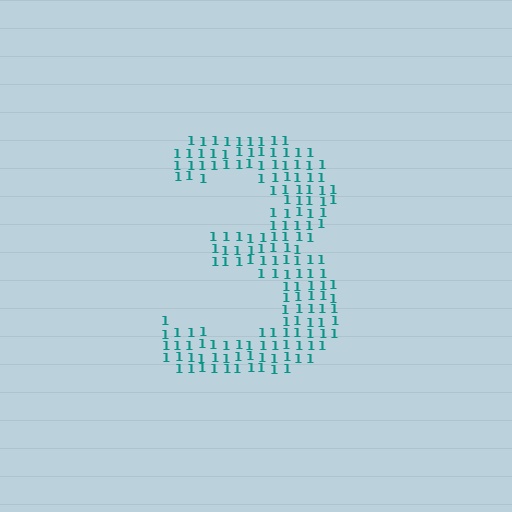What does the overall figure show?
The overall figure shows the digit 3.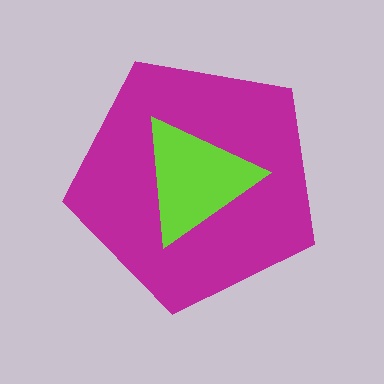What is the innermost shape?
The lime triangle.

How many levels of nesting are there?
2.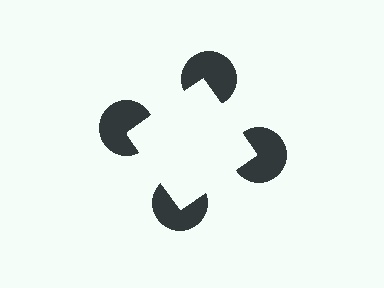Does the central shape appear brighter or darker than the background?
It typically appears slightly brighter than the background, even though no actual brightness change is drawn.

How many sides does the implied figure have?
4 sides.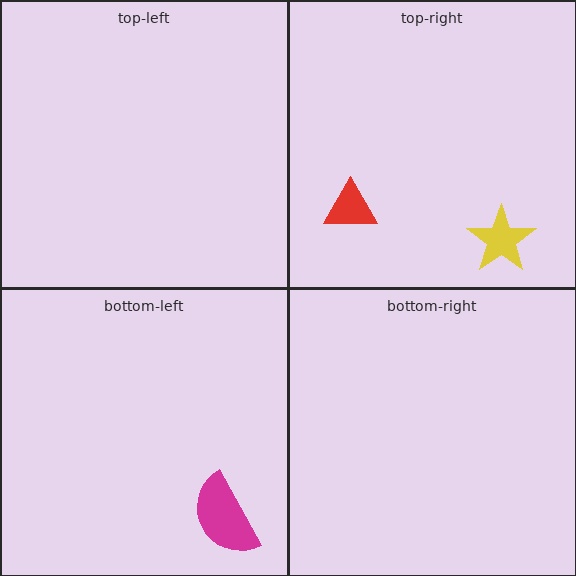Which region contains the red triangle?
The top-right region.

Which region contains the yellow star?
The top-right region.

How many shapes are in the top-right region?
2.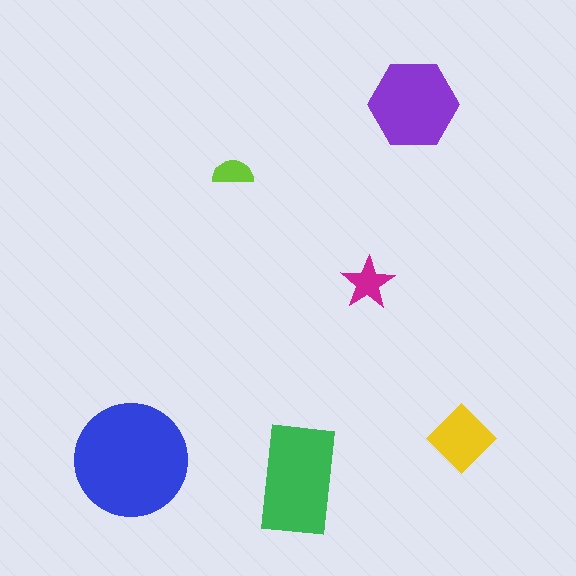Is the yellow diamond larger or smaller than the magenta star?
Larger.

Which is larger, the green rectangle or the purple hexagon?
The green rectangle.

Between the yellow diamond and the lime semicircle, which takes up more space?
The yellow diamond.